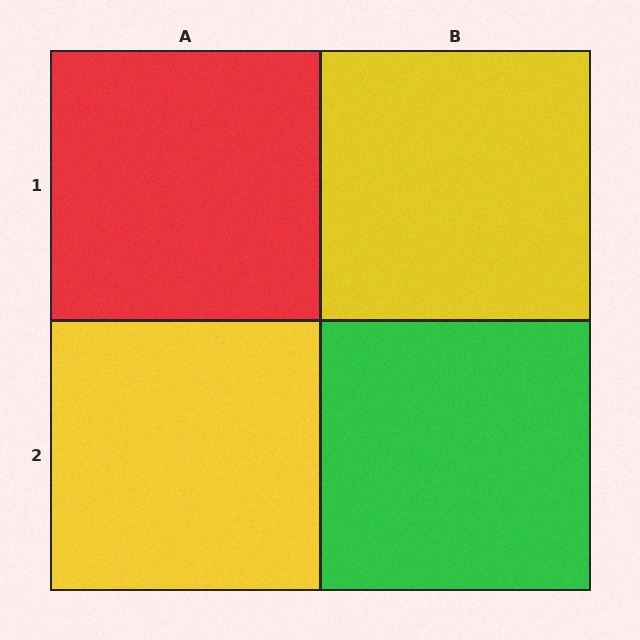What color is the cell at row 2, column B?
Green.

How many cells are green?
1 cell is green.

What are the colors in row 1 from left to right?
Red, yellow.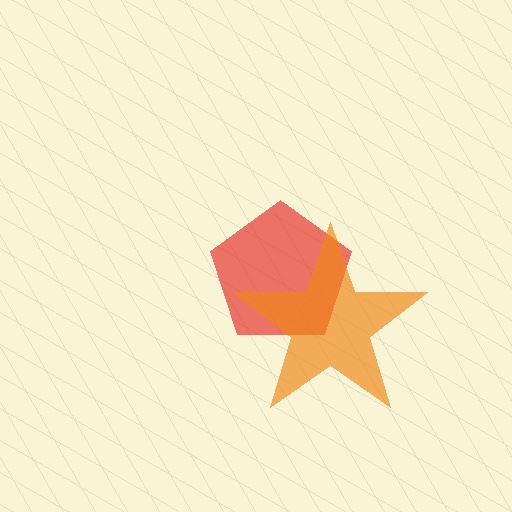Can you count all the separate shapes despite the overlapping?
Yes, there are 2 separate shapes.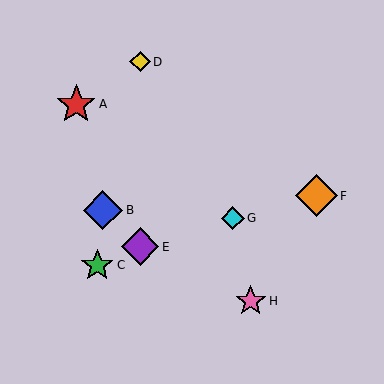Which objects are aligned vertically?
Objects D, E are aligned vertically.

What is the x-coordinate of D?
Object D is at x≈140.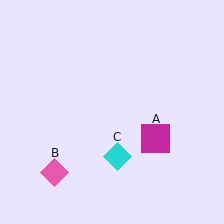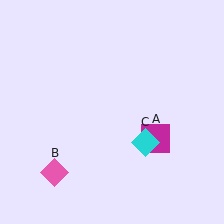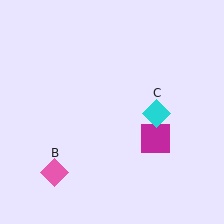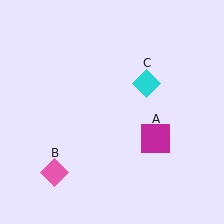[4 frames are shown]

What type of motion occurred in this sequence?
The cyan diamond (object C) rotated counterclockwise around the center of the scene.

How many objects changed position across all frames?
1 object changed position: cyan diamond (object C).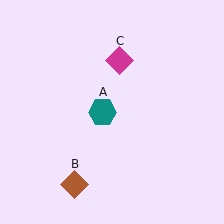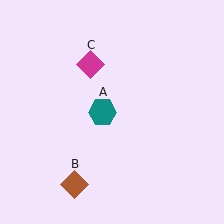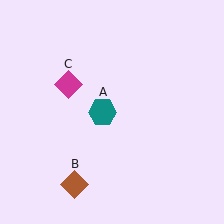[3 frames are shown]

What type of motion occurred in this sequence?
The magenta diamond (object C) rotated counterclockwise around the center of the scene.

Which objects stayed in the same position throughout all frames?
Teal hexagon (object A) and brown diamond (object B) remained stationary.